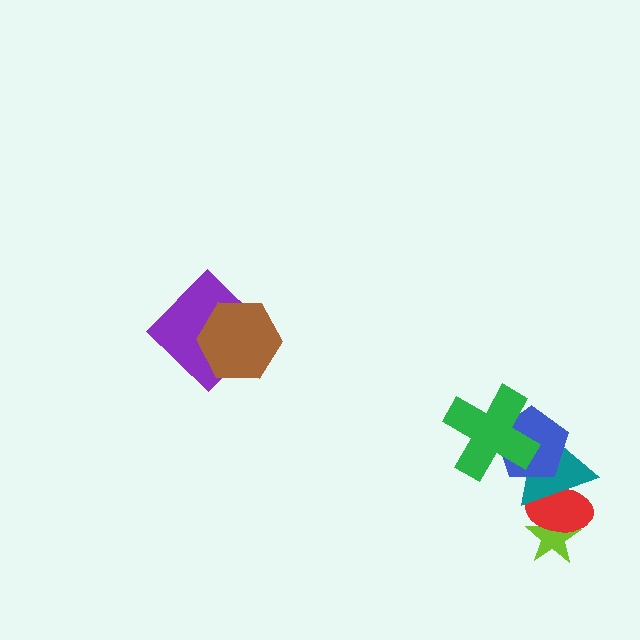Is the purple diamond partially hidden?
Yes, it is partially covered by another shape.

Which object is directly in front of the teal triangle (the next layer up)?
The blue pentagon is directly in front of the teal triangle.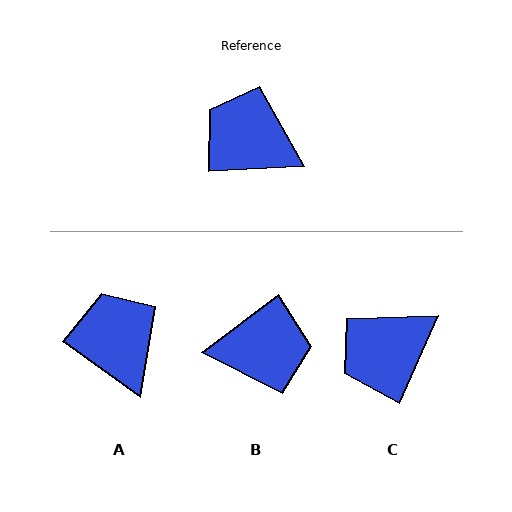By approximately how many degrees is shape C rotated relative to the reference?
Approximately 63 degrees counter-clockwise.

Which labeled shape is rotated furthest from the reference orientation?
B, about 146 degrees away.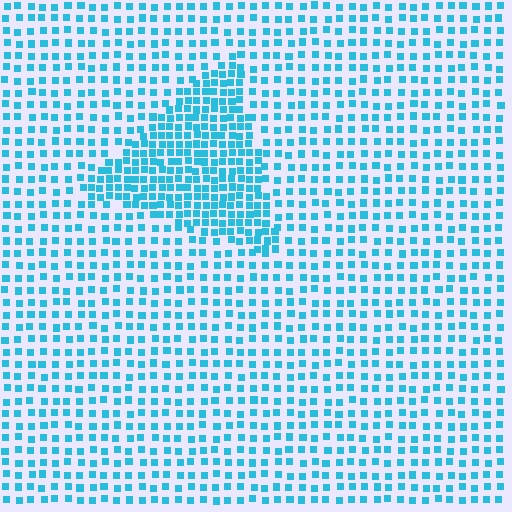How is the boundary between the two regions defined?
The boundary is defined by a change in element density (approximately 2.0x ratio). All elements are the same color, size, and shape.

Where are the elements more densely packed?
The elements are more densely packed inside the triangle boundary.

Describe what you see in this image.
The image contains small cyan elements arranged at two different densities. A triangle-shaped region is visible where the elements are more densely packed than the surrounding area.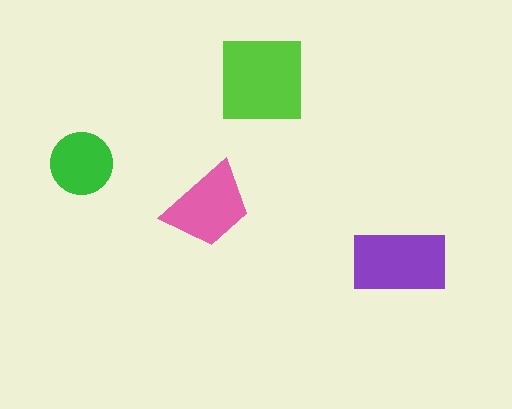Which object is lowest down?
The purple rectangle is bottommost.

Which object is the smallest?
The green circle.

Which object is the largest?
The lime square.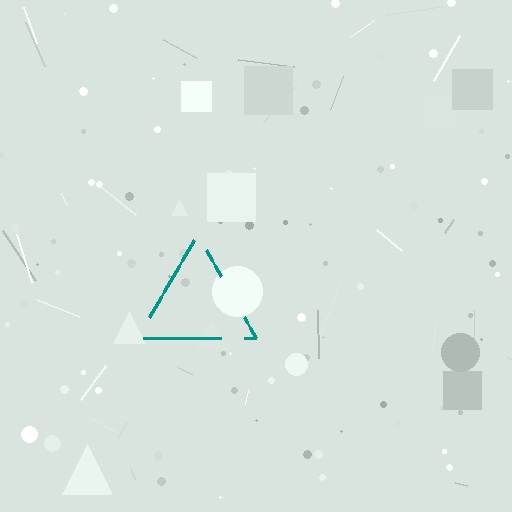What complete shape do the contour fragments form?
The contour fragments form a triangle.